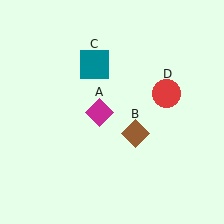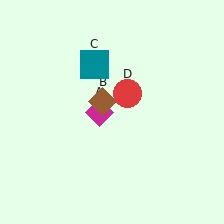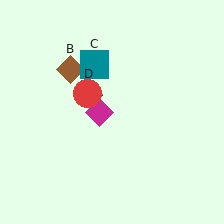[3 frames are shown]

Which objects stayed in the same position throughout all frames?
Magenta diamond (object A) and teal square (object C) remained stationary.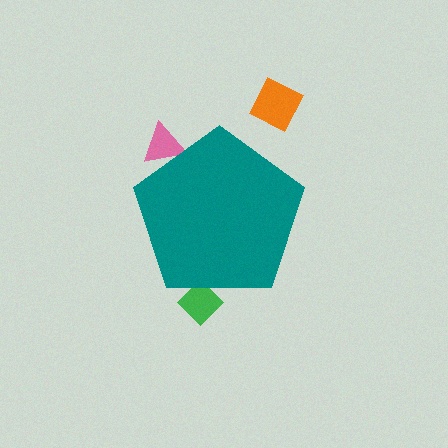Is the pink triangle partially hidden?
Yes, the pink triangle is partially hidden behind the teal pentagon.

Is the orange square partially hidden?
No, the orange square is fully visible.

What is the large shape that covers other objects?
A teal pentagon.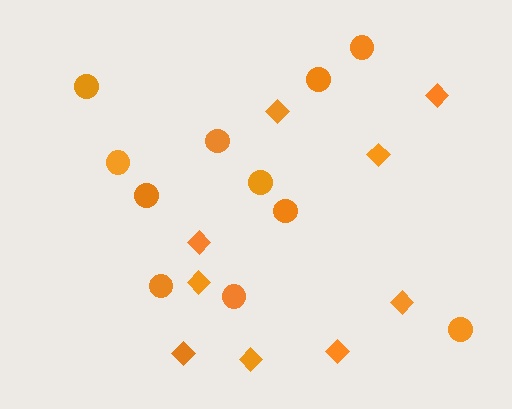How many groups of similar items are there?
There are 2 groups: one group of circles (11) and one group of diamonds (9).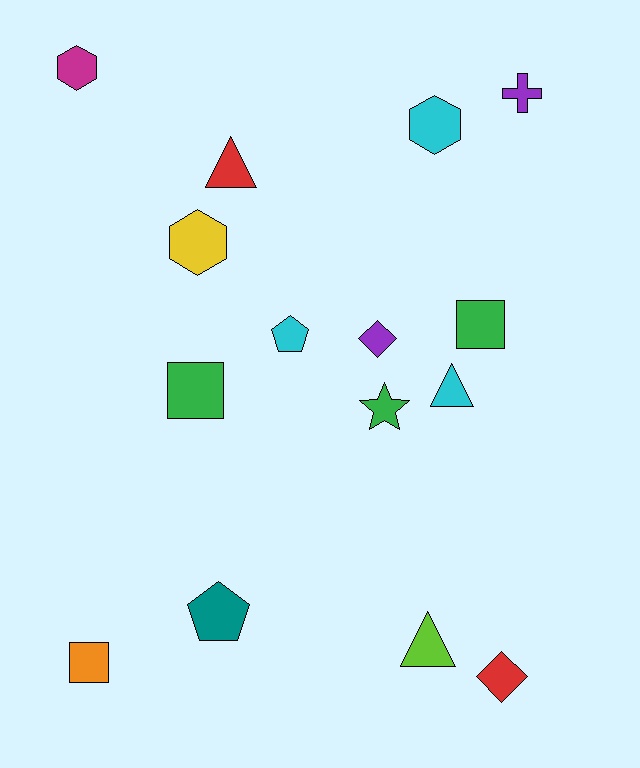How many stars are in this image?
There is 1 star.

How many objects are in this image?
There are 15 objects.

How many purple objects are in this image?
There are 2 purple objects.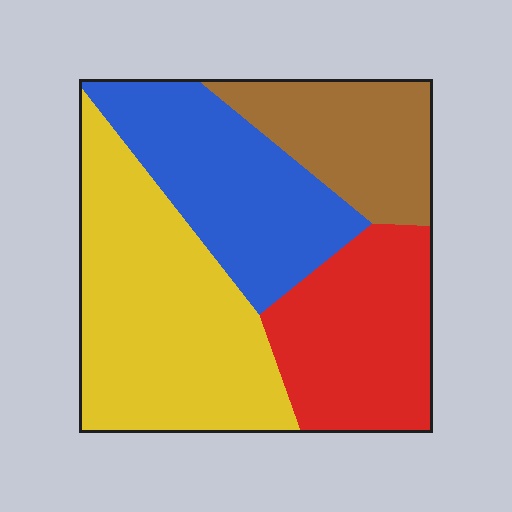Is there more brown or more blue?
Blue.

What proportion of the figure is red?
Red takes up about one quarter (1/4) of the figure.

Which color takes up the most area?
Yellow, at roughly 35%.